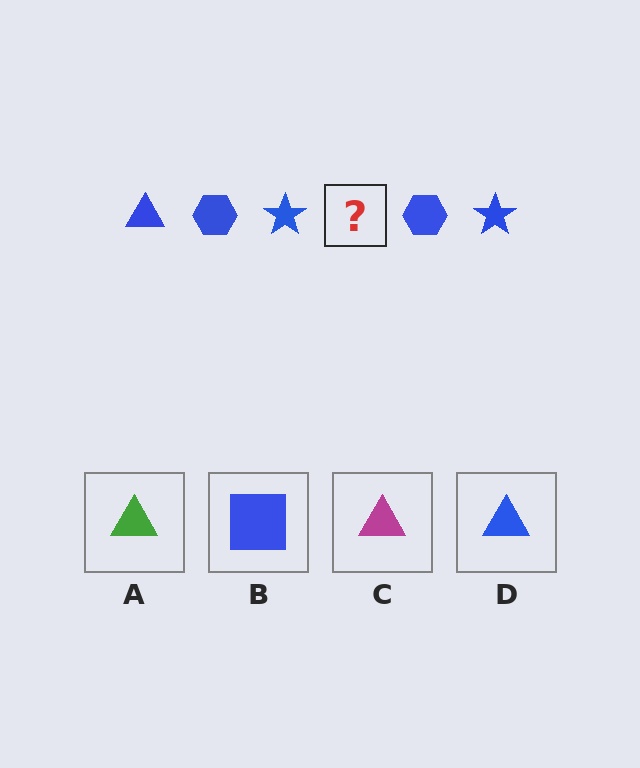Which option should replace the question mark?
Option D.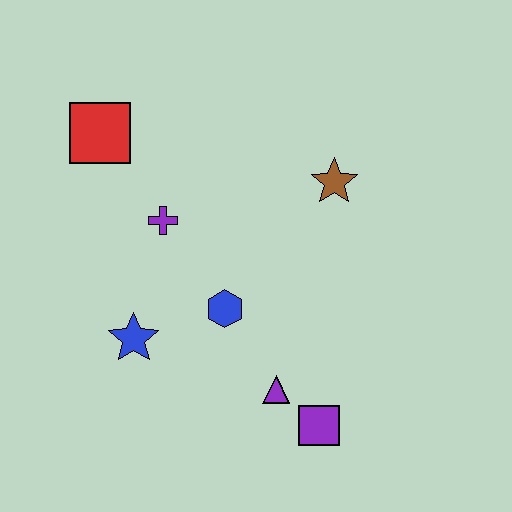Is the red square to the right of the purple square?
No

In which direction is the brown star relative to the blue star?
The brown star is to the right of the blue star.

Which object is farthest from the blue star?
The brown star is farthest from the blue star.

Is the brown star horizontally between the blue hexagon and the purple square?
No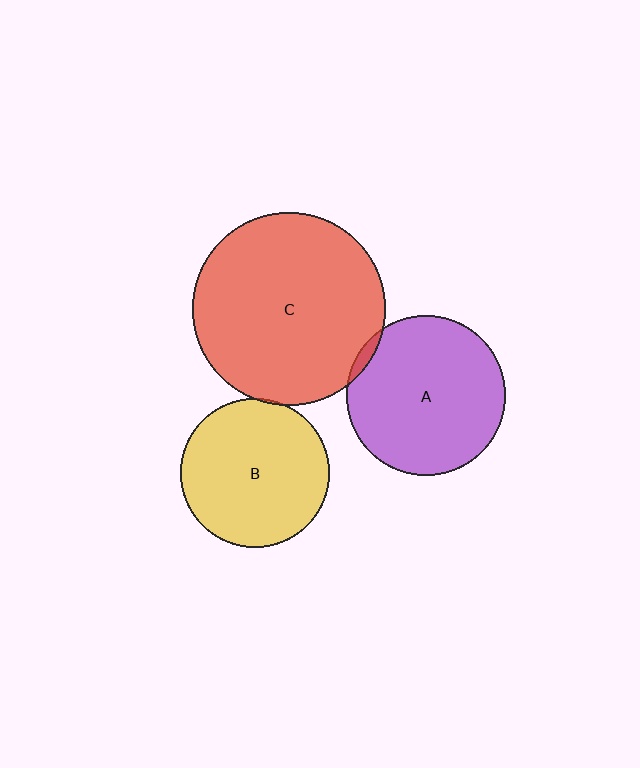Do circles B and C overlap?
Yes.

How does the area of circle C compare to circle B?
Approximately 1.7 times.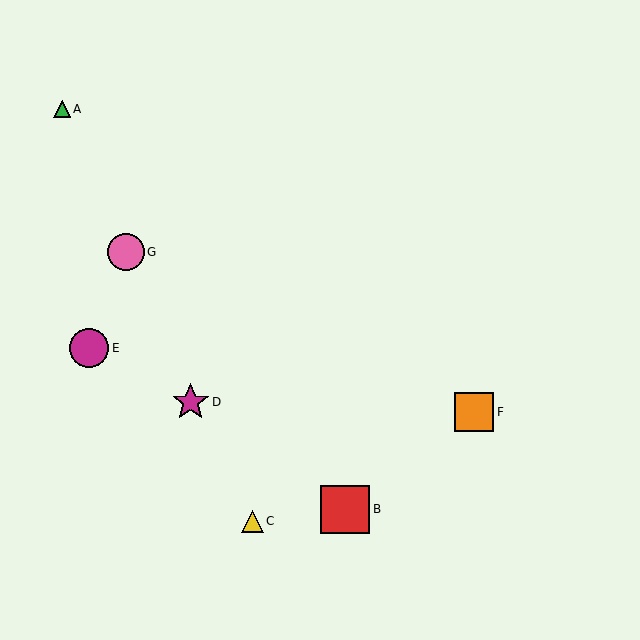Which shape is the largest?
The red square (labeled B) is the largest.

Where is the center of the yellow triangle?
The center of the yellow triangle is at (252, 521).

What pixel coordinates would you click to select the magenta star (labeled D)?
Click at (191, 402) to select the magenta star D.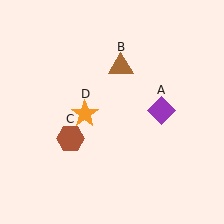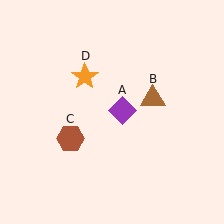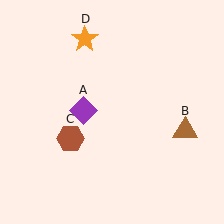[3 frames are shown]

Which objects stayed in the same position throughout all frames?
Brown hexagon (object C) remained stationary.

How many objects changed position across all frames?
3 objects changed position: purple diamond (object A), brown triangle (object B), orange star (object D).